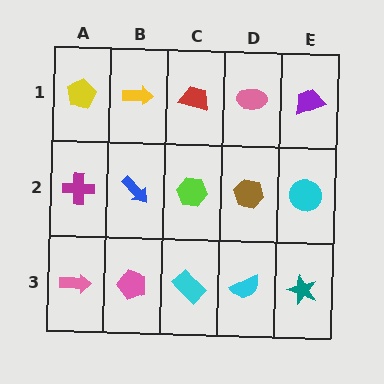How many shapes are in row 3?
5 shapes.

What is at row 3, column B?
A pink pentagon.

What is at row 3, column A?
A pink arrow.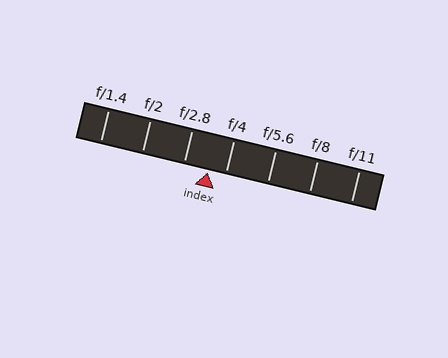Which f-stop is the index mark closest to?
The index mark is closest to f/4.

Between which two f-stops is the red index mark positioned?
The index mark is between f/2.8 and f/4.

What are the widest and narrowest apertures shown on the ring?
The widest aperture shown is f/1.4 and the narrowest is f/11.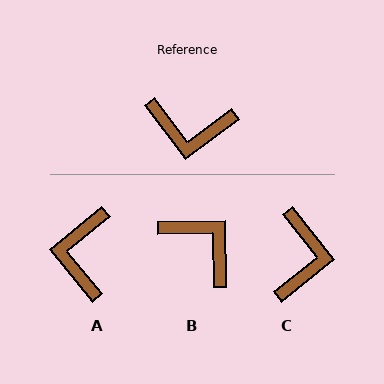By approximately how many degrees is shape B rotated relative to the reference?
Approximately 144 degrees counter-clockwise.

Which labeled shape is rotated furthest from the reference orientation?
B, about 144 degrees away.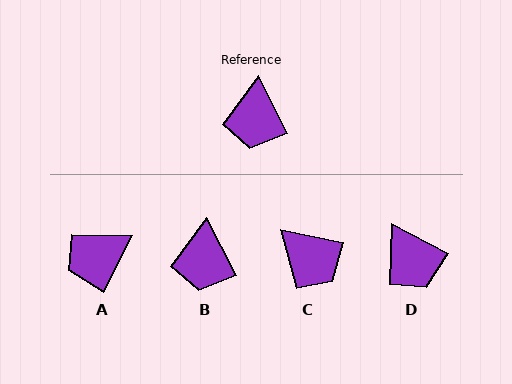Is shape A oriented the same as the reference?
No, it is off by about 54 degrees.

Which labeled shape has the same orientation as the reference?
B.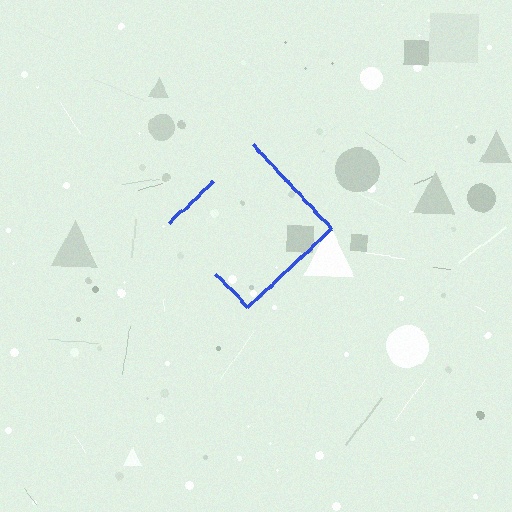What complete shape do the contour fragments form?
The contour fragments form a diamond.